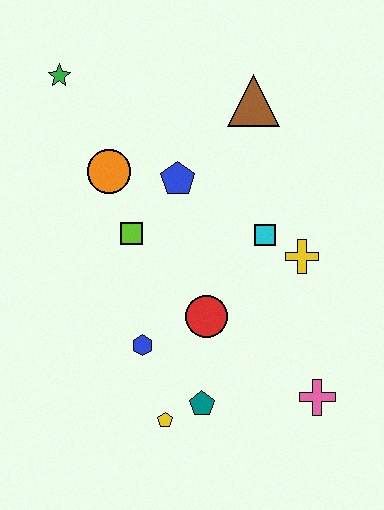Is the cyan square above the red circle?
Yes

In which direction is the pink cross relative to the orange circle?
The pink cross is below the orange circle.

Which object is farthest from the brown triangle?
The yellow pentagon is farthest from the brown triangle.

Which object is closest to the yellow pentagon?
The teal pentagon is closest to the yellow pentagon.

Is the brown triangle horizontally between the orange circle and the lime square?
No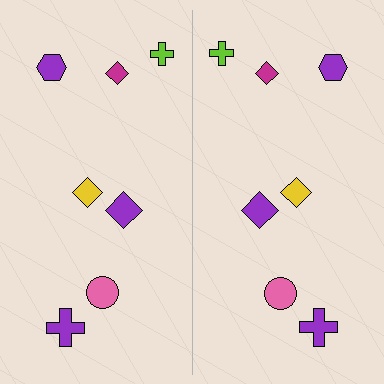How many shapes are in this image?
There are 14 shapes in this image.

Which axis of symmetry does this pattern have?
The pattern has a vertical axis of symmetry running through the center of the image.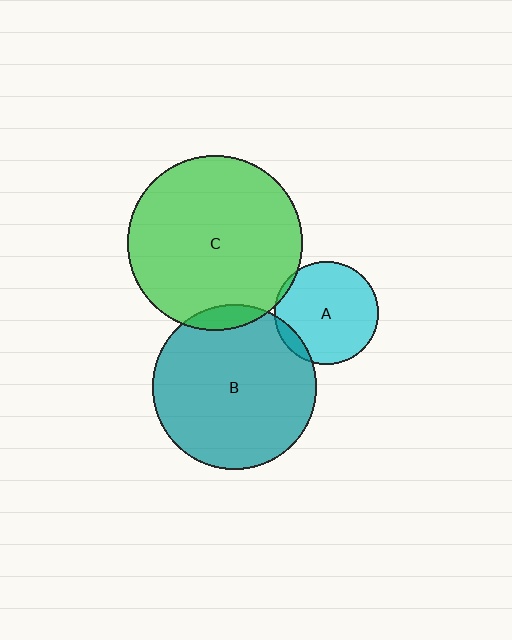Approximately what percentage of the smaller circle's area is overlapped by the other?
Approximately 10%.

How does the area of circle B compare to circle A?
Approximately 2.5 times.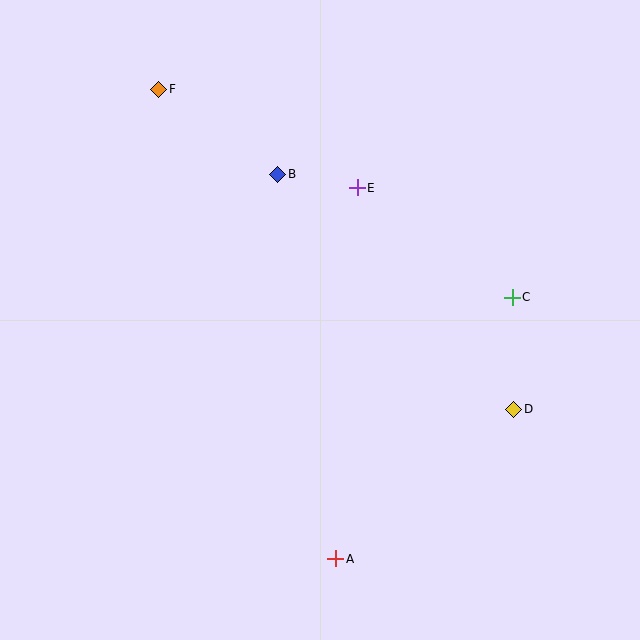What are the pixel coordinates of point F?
Point F is at (159, 89).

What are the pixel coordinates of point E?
Point E is at (357, 188).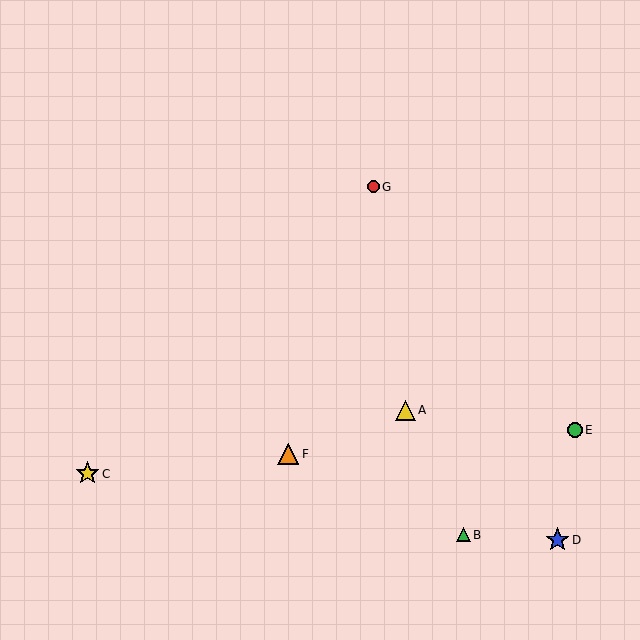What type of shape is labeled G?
Shape G is a red circle.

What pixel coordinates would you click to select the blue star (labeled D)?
Click at (557, 540) to select the blue star D.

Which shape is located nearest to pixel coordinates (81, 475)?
The yellow star (labeled C) at (87, 474) is nearest to that location.